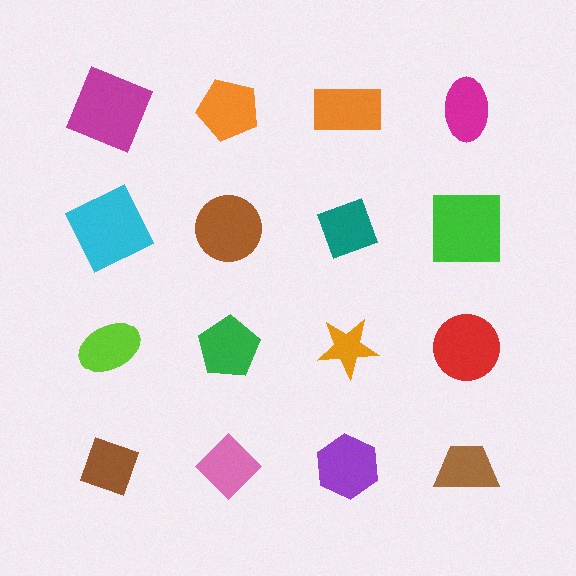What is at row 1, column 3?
An orange rectangle.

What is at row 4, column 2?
A pink diamond.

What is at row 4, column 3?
A purple hexagon.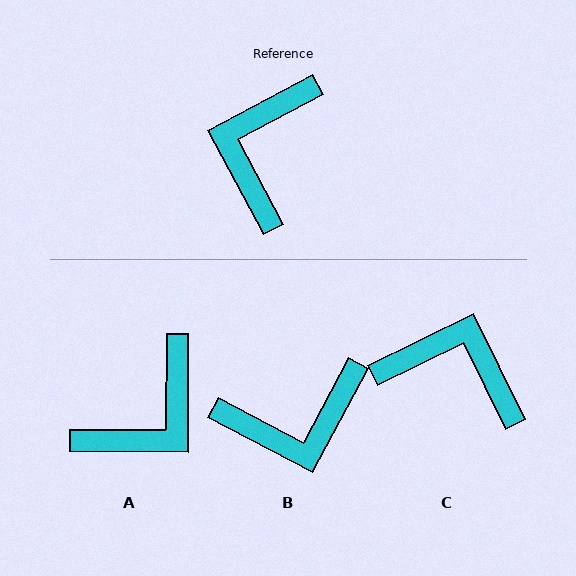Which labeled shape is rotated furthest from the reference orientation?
A, about 152 degrees away.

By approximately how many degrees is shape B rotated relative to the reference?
Approximately 124 degrees counter-clockwise.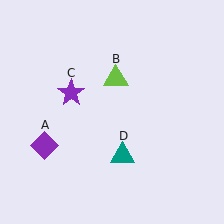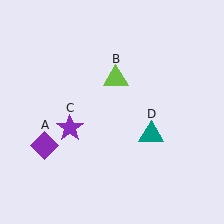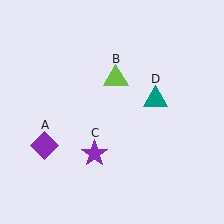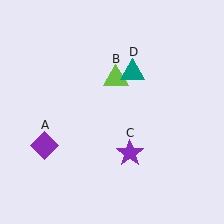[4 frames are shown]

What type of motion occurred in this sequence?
The purple star (object C), teal triangle (object D) rotated counterclockwise around the center of the scene.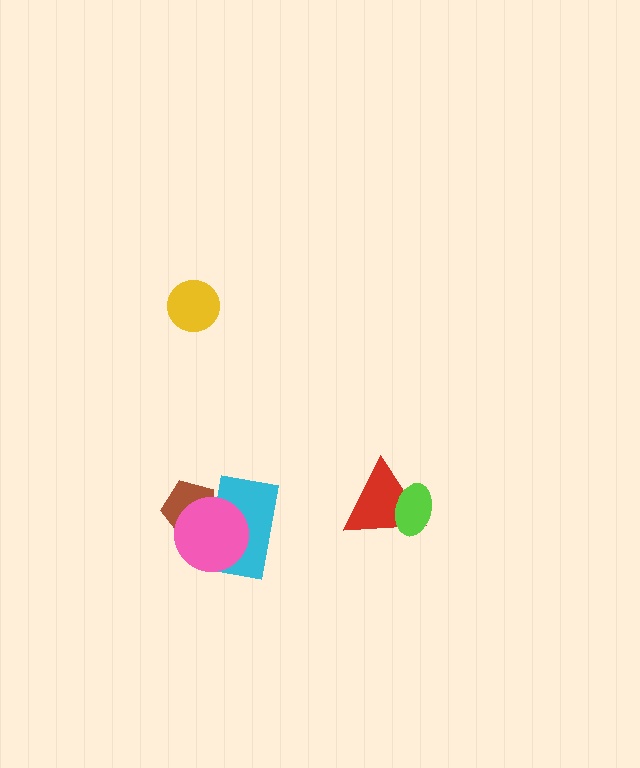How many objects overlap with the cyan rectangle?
2 objects overlap with the cyan rectangle.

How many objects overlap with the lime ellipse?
1 object overlaps with the lime ellipse.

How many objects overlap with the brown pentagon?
2 objects overlap with the brown pentagon.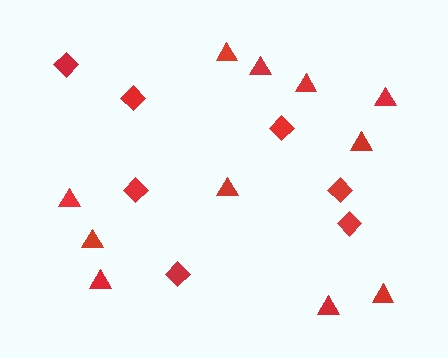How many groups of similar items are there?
There are 2 groups: one group of triangles (11) and one group of diamonds (7).